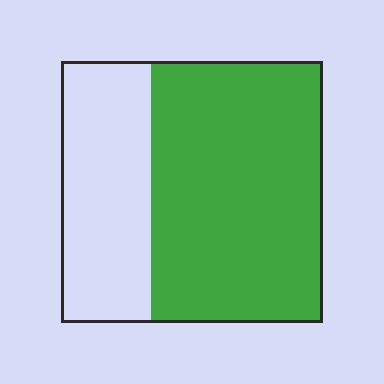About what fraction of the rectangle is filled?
About two thirds (2/3).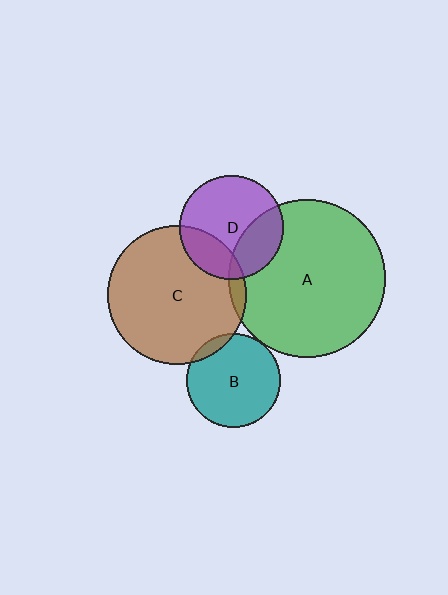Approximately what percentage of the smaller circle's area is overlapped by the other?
Approximately 5%.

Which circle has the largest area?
Circle A (green).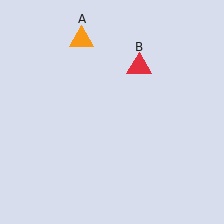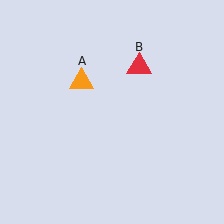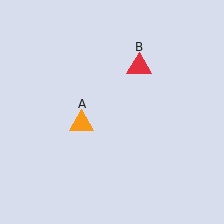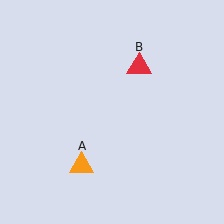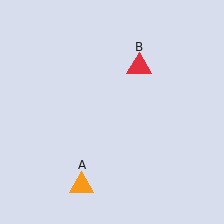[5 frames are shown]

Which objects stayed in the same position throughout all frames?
Red triangle (object B) remained stationary.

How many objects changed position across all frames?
1 object changed position: orange triangle (object A).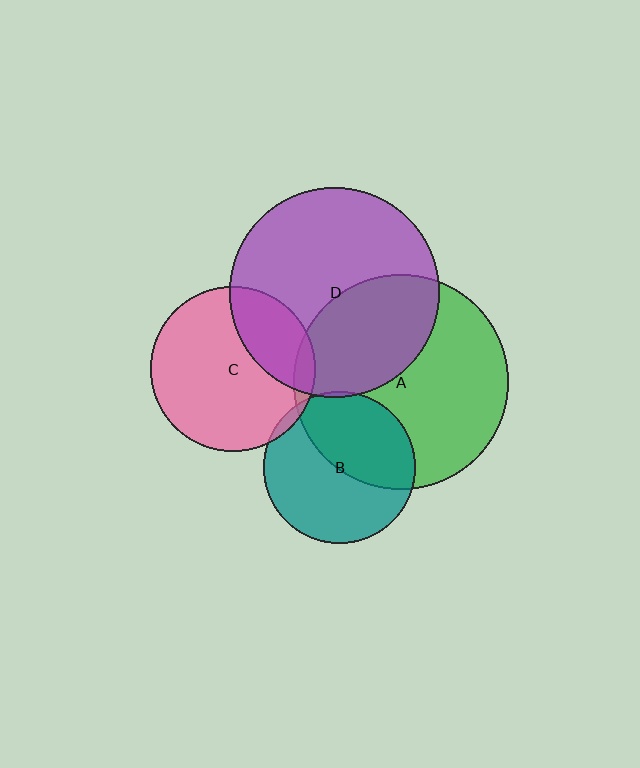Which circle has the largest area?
Circle A (green).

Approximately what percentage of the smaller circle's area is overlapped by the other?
Approximately 45%.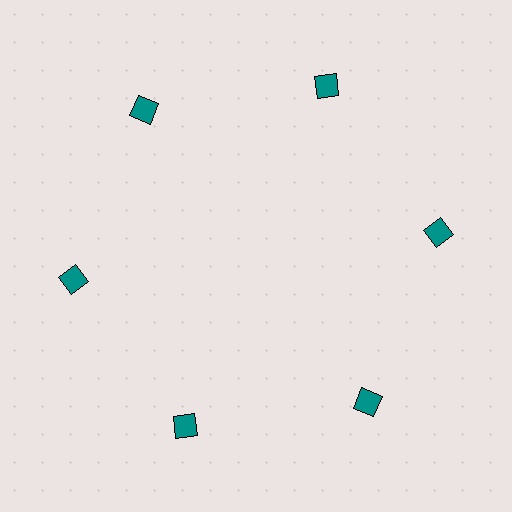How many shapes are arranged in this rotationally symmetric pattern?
There are 6 shapes, arranged in 6 groups of 1.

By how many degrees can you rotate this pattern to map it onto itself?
The pattern maps onto itself every 60 degrees of rotation.